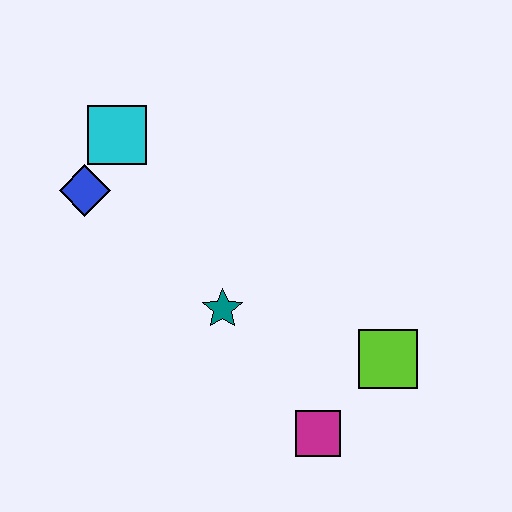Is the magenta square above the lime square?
No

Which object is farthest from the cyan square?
The magenta square is farthest from the cyan square.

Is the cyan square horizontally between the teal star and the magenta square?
No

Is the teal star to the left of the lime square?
Yes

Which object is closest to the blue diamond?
The cyan square is closest to the blue diamond.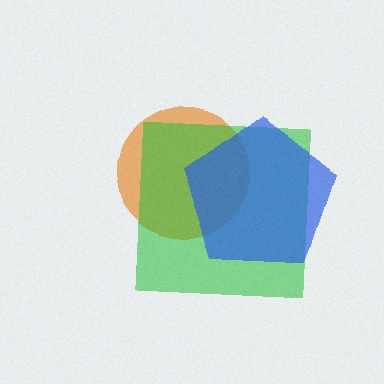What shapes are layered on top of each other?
The layered shapes are: an orange circle, a green square, a blue pentagon.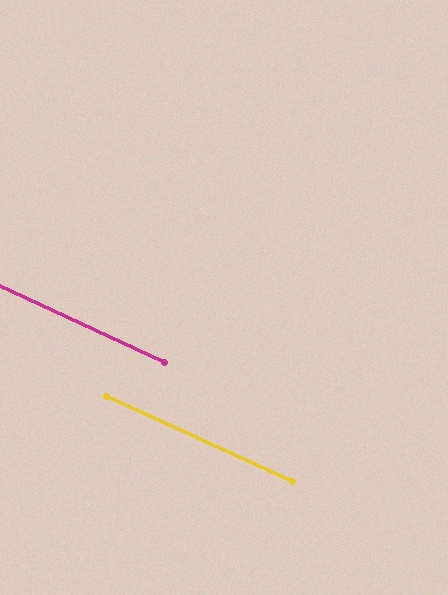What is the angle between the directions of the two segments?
Approximately 0 degrees.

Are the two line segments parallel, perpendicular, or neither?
Parallel — their directions differ by only 0.0°.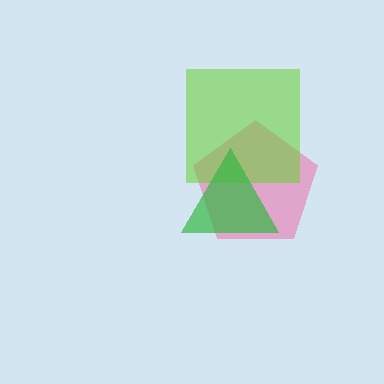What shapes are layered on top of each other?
The layered shapes are: a pink pentagon, a lime square, a green triangle.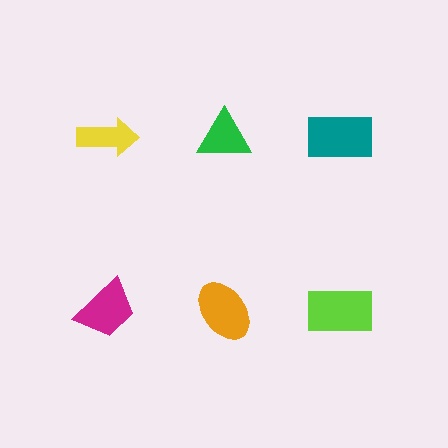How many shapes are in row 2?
3 shapes.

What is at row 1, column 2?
A green triangle.